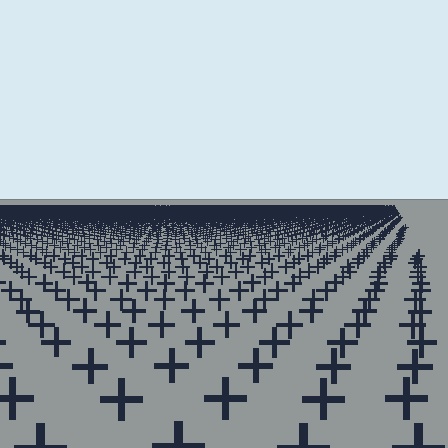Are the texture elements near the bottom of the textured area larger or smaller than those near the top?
Larger. Near the bottom, elements are closer to the viewer and appear at a bigger on-screen size.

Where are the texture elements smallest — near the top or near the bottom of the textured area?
Near the top.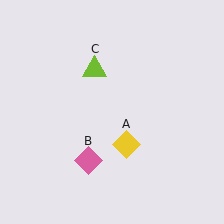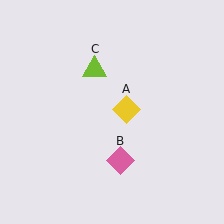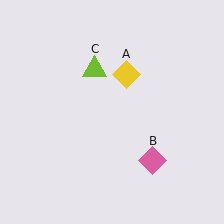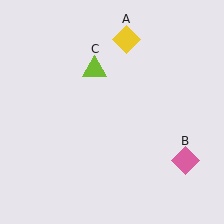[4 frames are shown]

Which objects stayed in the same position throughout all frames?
Lime triangle (object C) remained stationary.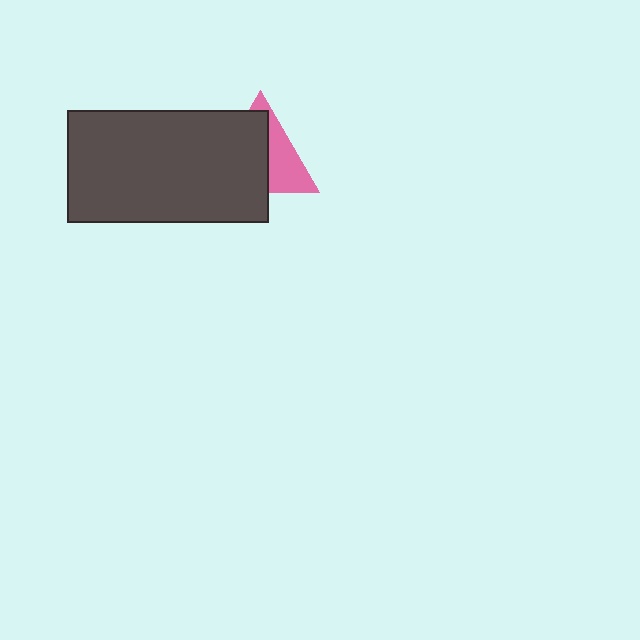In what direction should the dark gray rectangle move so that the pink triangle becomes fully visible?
The dark gray rectangle should move toward the lower-left. That is the shortest direction to clear the overlap and leave the pink triangle fully visible.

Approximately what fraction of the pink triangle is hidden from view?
Roughly 60% of the pink triangle is hidden behind the dark gray rectangle.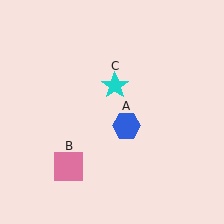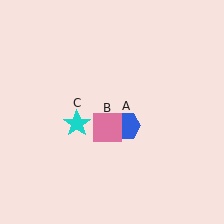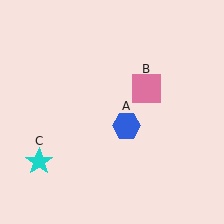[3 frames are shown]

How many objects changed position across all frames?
2 objects changed position: pink square (object B), cyan star (object C).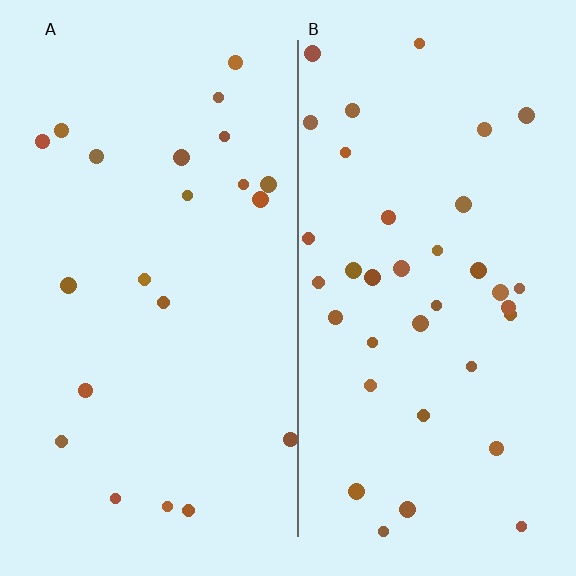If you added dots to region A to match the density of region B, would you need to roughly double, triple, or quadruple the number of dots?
Approximately double.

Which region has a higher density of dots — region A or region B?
B (the right).